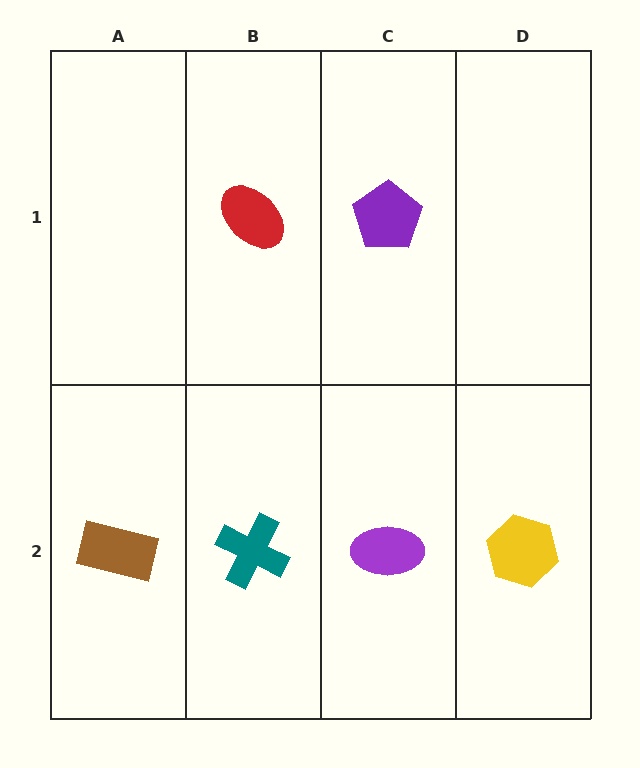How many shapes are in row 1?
2 shapes.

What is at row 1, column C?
A purple pentagon.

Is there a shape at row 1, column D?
No, that cell is empty.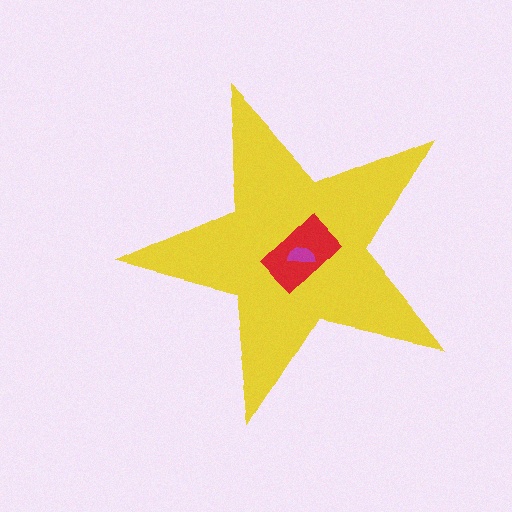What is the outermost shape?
The yellow star.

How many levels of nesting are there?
3.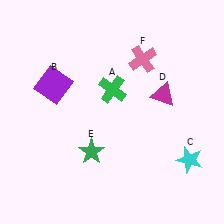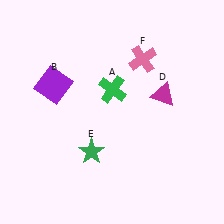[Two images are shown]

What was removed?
The cyan star (C) was removed in Image 2.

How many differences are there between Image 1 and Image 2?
There is 1 difference between the two images.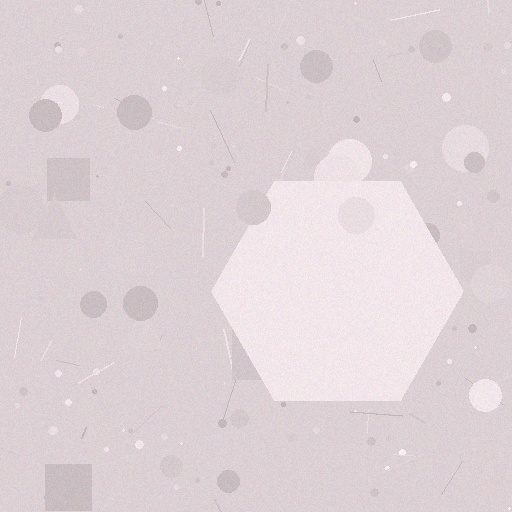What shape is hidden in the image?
A hexagon is hidden in the image.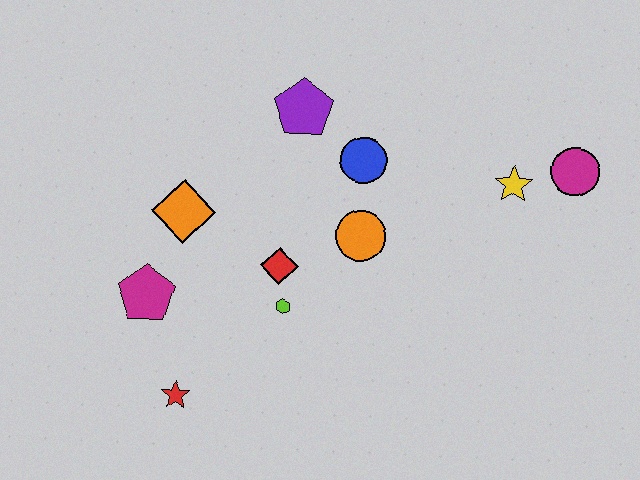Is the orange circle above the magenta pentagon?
Yes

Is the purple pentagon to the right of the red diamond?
Yes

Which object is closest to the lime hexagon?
The red diamond is closest to the lime hexagon.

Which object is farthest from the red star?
The magenta circle is farthest from the red star.